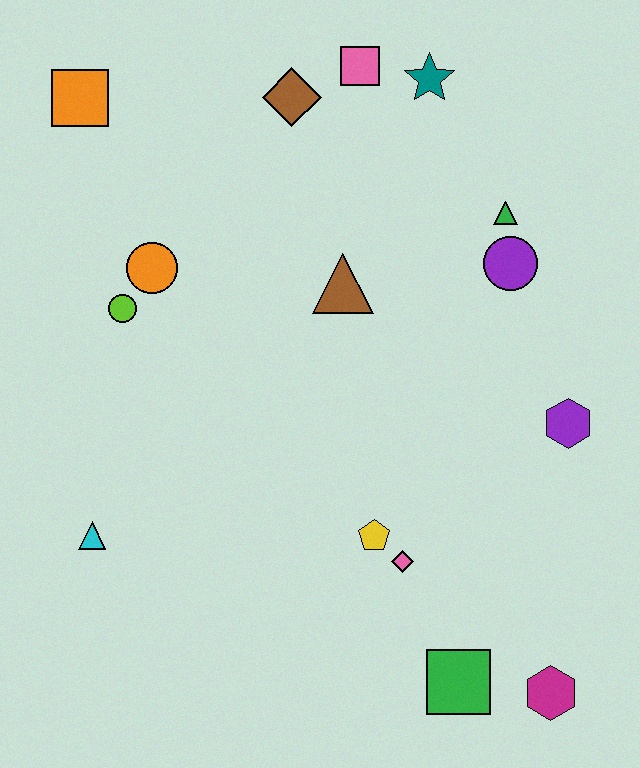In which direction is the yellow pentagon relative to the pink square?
The yellow pentagon is below the pink square.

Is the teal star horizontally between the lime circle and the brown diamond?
No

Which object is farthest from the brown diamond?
The magenta hexagon is farthest from the brown diamond.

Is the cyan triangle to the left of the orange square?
No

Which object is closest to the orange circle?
The lime circle is closest to the orange circle.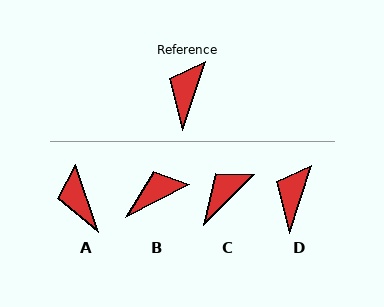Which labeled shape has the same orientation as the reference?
D.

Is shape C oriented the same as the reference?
No, it is off by about 27 degrees.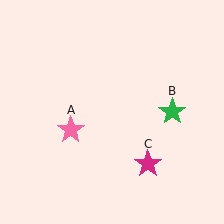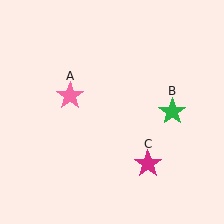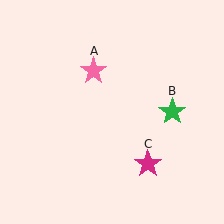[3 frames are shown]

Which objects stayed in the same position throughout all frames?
Green star (object B) and magenta star (object C) remained stationary.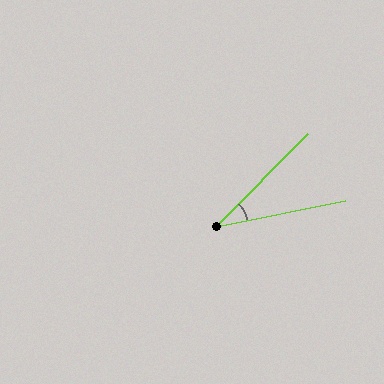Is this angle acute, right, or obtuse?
It is acute.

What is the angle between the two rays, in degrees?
Approximately 34 degrees.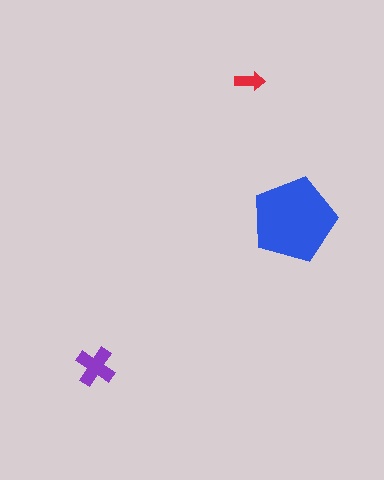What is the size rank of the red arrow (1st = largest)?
3rd.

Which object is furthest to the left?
The purple cross is leftmost.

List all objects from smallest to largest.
The red arrow, the purple cross, the blue pentagon.